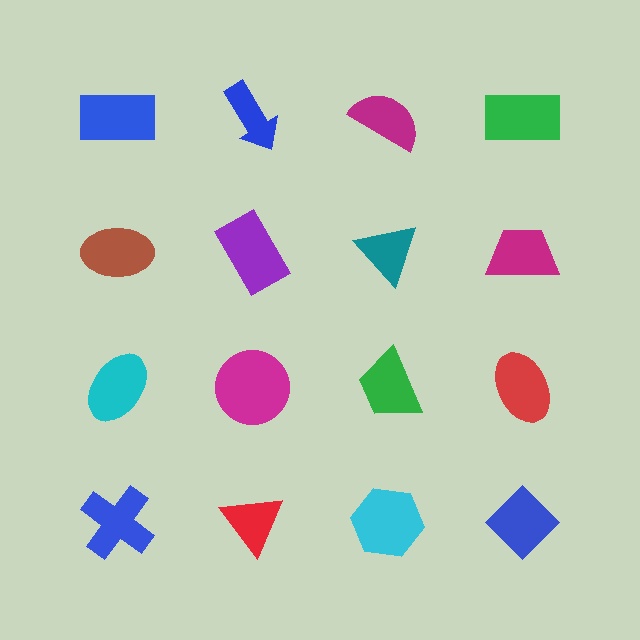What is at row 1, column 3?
A magenta semicircle.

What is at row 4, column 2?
A red triangle.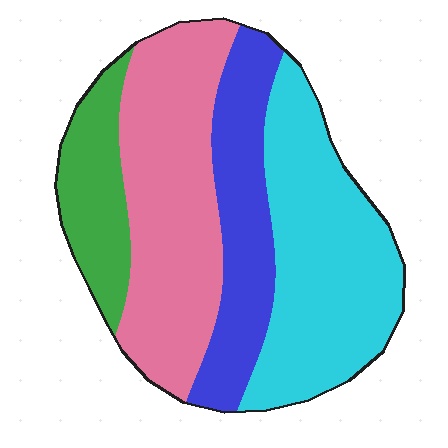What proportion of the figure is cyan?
Cyan covers around 35% of the figure.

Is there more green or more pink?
Pink.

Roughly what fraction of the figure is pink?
Pink covers 33% of the figure.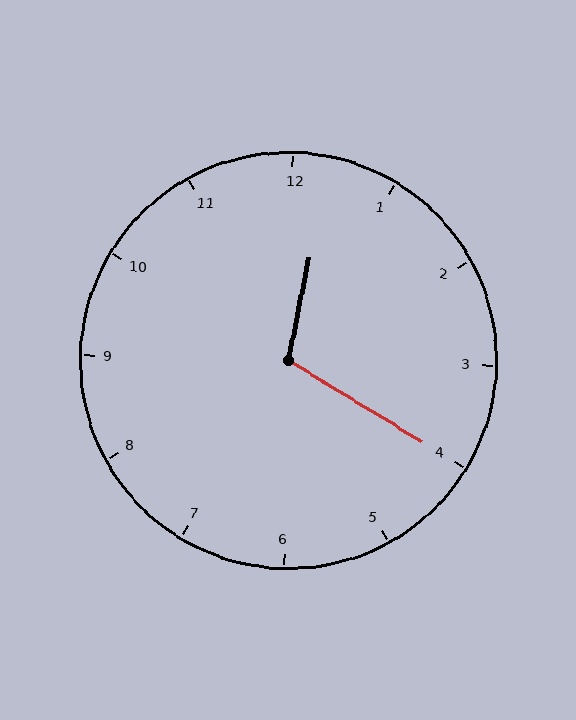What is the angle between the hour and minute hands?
Approximately 110 degrees.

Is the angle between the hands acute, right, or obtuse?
It is obtuse.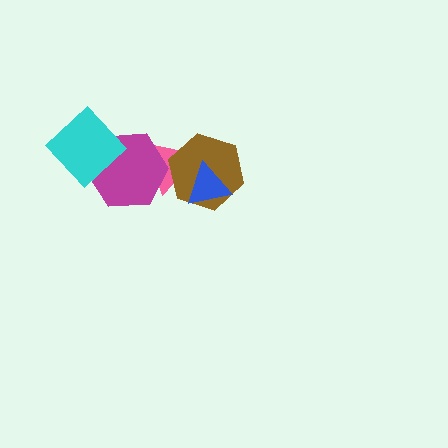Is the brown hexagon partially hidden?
Yes, it is partially covered by another shape.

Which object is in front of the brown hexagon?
The blue triangle is in front of the brown hexagon.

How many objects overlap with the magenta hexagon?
2 objects overlap with the magenta hexagon.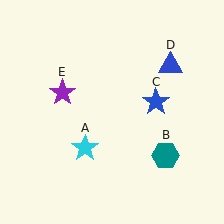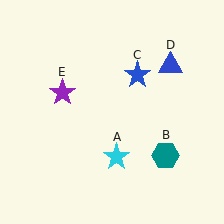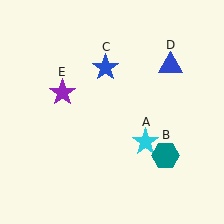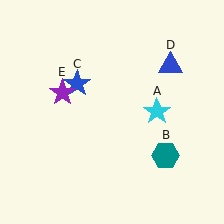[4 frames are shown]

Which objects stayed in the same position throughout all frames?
Teal hexagon (object B) and blue triangle (object D) and purple star (object E) remained stationary.